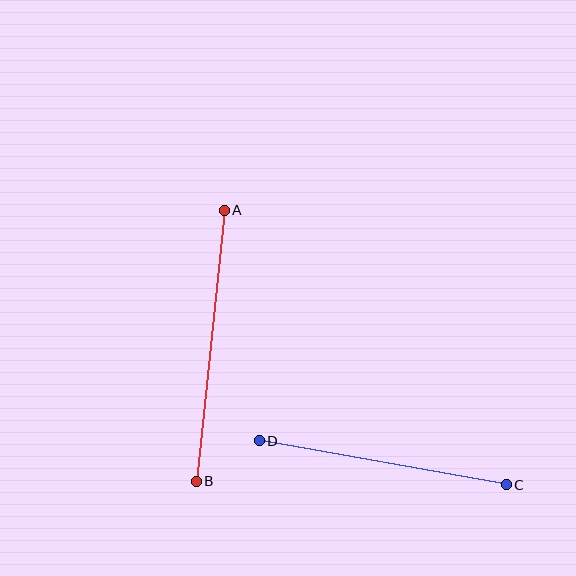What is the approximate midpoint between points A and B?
The midpoint is at approximately (210, 346) pixels.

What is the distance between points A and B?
The distance is approximately 272 pixels.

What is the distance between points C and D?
The distance is approximately 251 pixels.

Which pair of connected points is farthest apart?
Points A and B are farthest apart.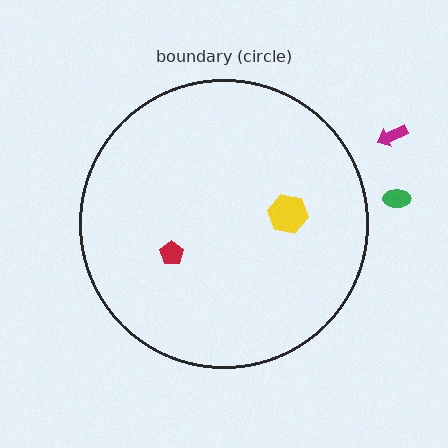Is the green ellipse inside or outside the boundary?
Outside.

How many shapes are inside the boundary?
2 inside, 2 outside.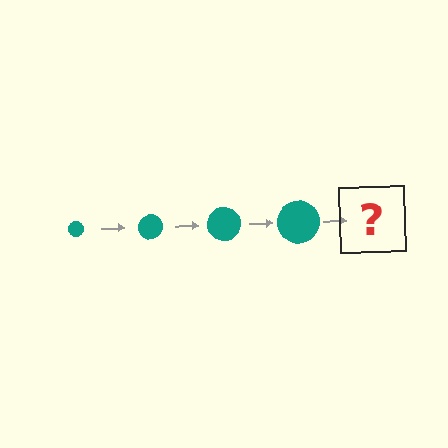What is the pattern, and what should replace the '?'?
The pattern is that the circle gets progressively larger each step. The '?' should be a teal circle, larger than the previous one.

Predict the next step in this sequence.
The next step is a teal circle, larger than the previous one.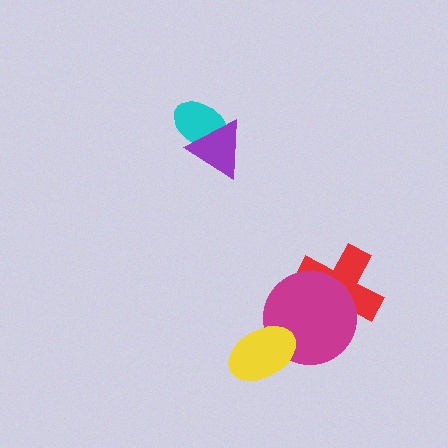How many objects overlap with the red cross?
1 object overlaps with the red cross.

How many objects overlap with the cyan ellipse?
1 object overlaps with the cyan ellipse.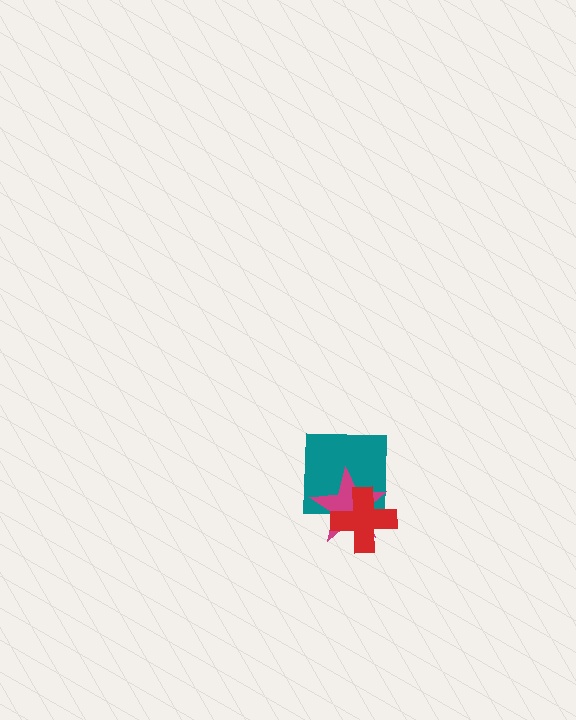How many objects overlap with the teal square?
2 objects overlap with the teal square.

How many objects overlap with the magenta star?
2 objects overlap with the magenta star.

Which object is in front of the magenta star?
The red cross is in front of the magenta star.